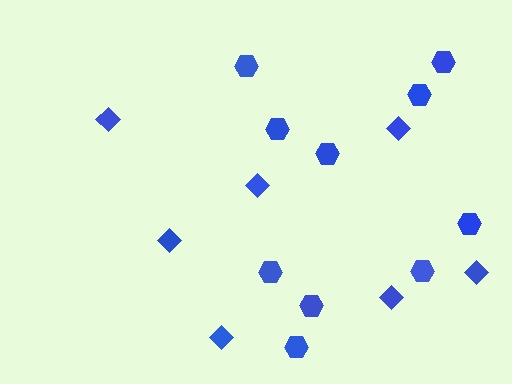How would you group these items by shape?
There are 2 groups: one group of diamonds (7) and one group of hexagons (10).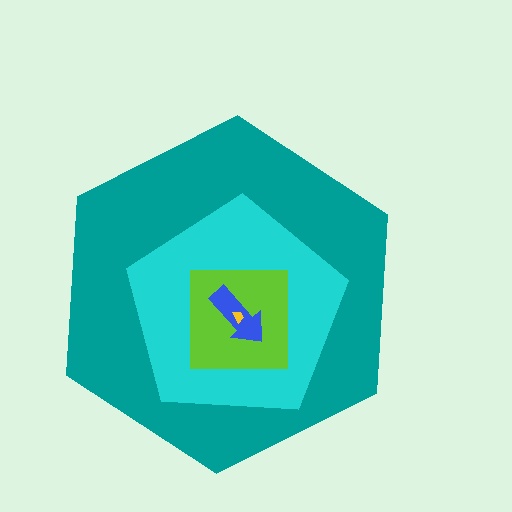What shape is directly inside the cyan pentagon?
The lime square.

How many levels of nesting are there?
5.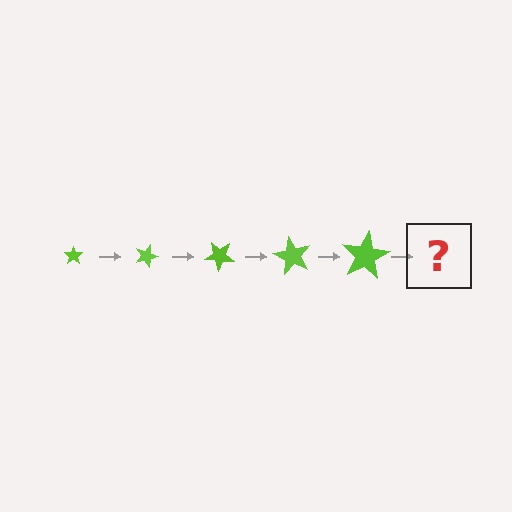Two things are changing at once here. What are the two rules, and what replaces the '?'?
The two rules are that the star grows larger each step and it rotates 20 degrees each step. The '?' should be a star, larger than the previous one and rotated 100 degrees from the start.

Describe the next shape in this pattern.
It should be a star, larger than the previous one and rotated 100 degrees from the start.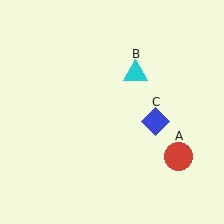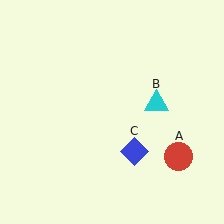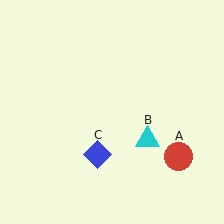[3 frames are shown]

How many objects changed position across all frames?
2 objects changed position: cyan triangle (object B), blue diamond (object C).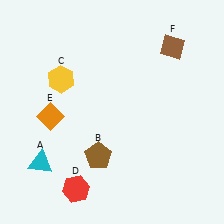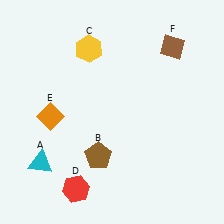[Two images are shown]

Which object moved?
The yellow hexagon (C) moved up.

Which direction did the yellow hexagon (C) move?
The yellow hexagon (C) moved up.